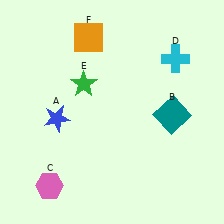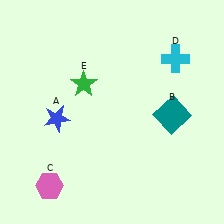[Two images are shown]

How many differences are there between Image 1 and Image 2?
There is 1 difference between the two images.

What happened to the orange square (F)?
The orange square (F) was removed in Image 2. It was in the top-left area of Image 1.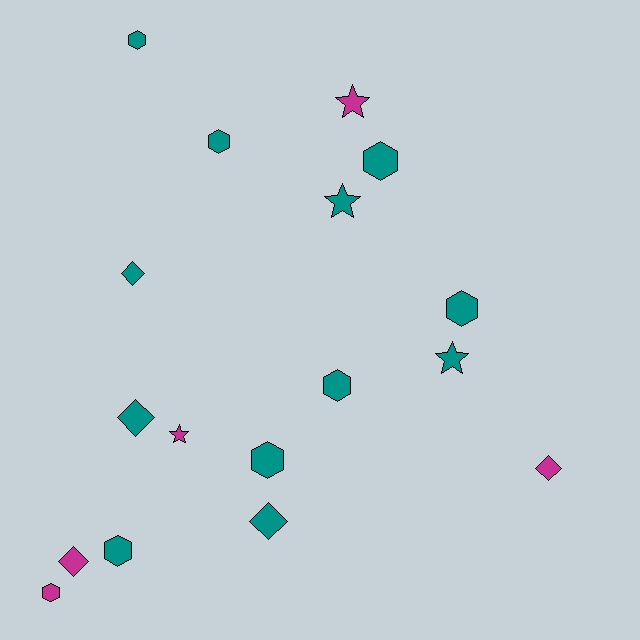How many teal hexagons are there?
There are 7 teal hexagons.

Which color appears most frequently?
Teal, with 12 objects.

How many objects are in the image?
There are 17 objects.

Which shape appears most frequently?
Hexagon, with 8 objects.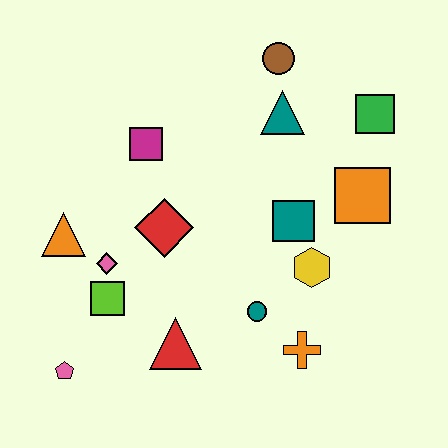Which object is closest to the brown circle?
The teal triangle is closest to the brown circle.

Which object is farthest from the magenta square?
The orange cross is farthest from the magenta square.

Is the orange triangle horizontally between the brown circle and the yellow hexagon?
No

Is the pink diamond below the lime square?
No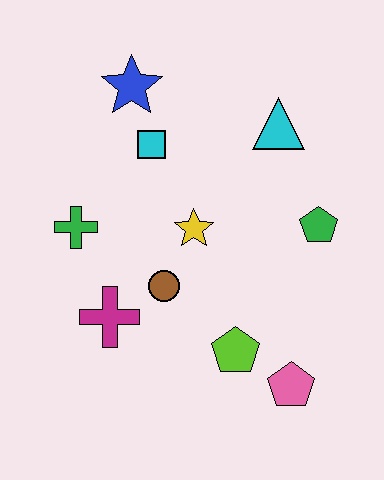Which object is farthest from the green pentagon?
The green cross is farthest from the green pentagon.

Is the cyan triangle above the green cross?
Yes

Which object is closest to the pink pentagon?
The lime pentagon is closest to the pink pentagon.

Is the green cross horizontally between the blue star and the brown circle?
No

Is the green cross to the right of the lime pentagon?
No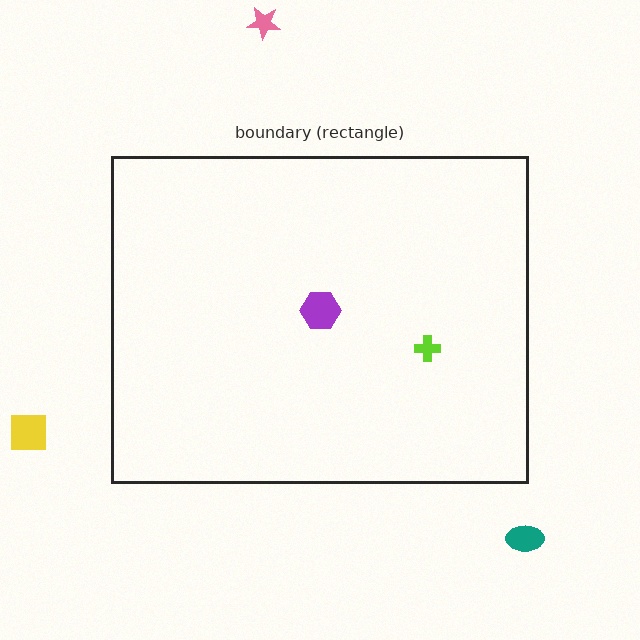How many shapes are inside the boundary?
2 inside, 3 outside.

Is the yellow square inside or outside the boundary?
Outside.